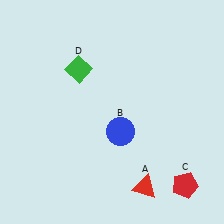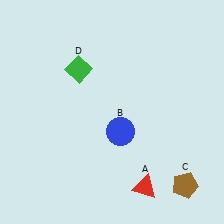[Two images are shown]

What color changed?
The pentagon (C) changed from red in Image 1 to brown in Image 2.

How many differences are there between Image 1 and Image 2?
There is 1 difference between the two images.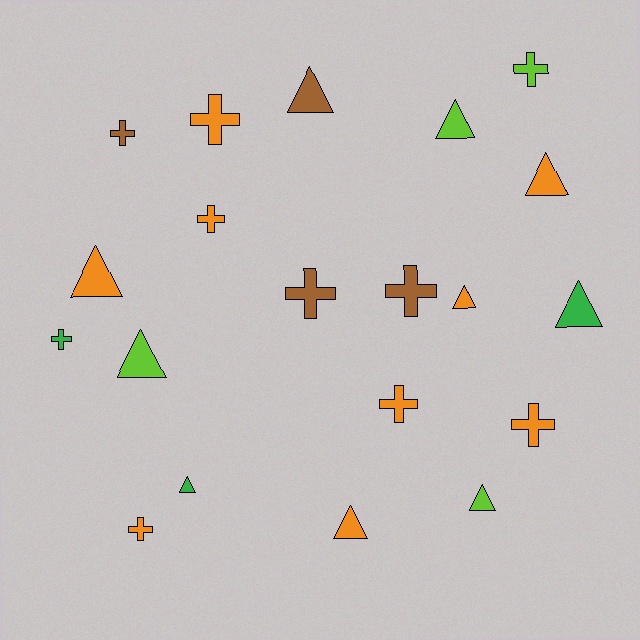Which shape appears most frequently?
Cross, with 10 objects.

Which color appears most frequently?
Orange, with 9 objects.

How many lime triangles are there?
There are 3 lime triangles.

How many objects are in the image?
There are 20 objects.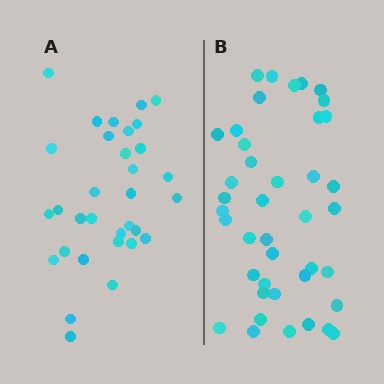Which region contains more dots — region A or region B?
Region B (the right region) has more dots.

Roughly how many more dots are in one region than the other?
Region B has roughly 8 or so more dots than region A.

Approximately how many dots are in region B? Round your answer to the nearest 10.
About 40 dots. (The exact count is 41, which rounds to 40.)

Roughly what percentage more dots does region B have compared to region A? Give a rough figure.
About 30% more.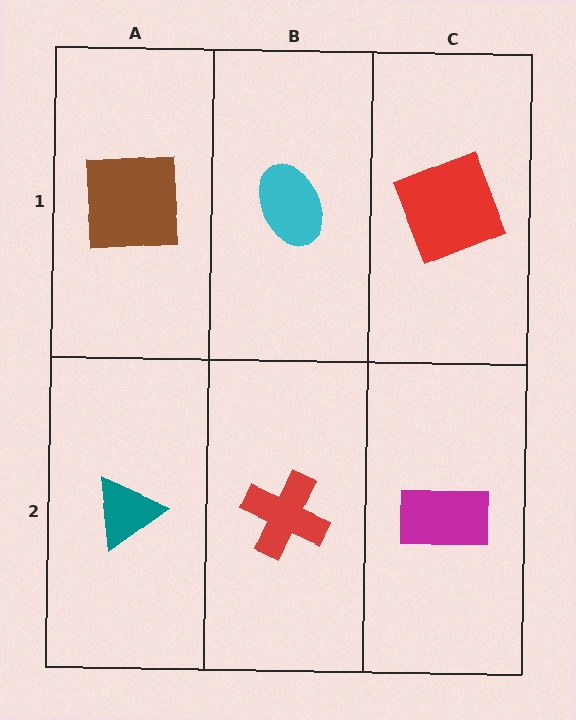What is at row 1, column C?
A red square.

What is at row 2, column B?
A red cross.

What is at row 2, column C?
A magenta rectangle.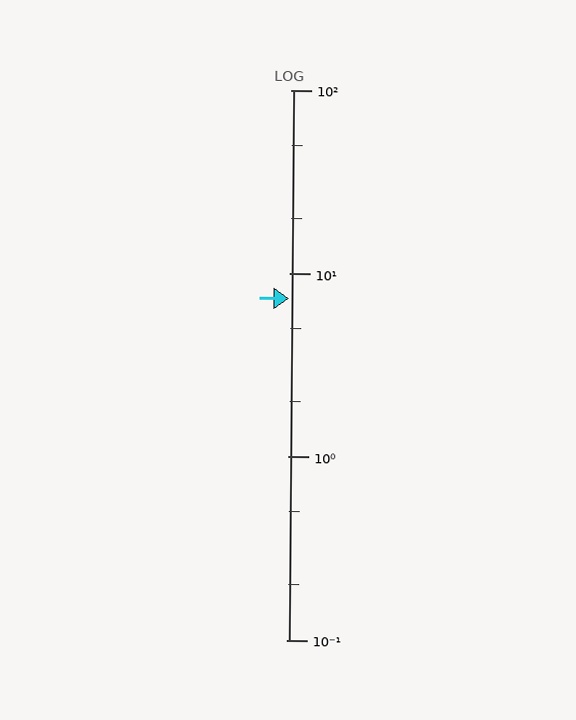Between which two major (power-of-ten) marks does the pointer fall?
The pointer is between 1 and 10.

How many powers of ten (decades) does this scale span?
The scale spans 3 decades, from 0.1 to 100.